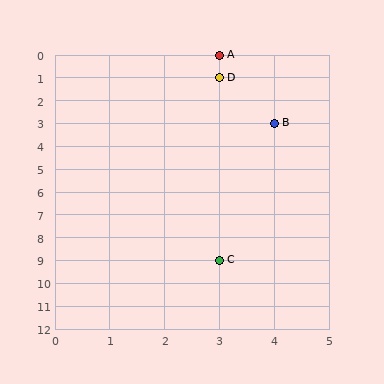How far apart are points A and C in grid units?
Points A and C are 9 rows apart.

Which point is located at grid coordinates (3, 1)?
Point D is at (3, 1).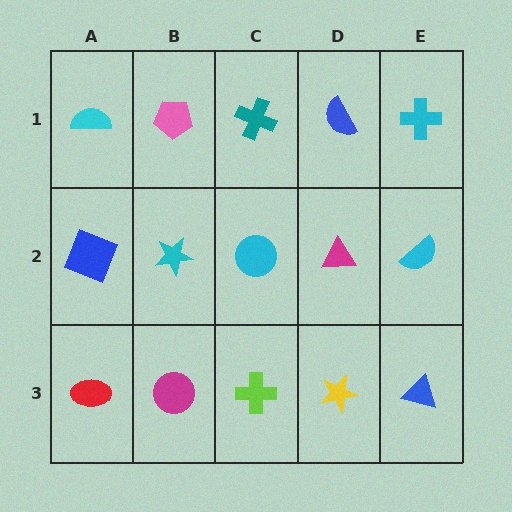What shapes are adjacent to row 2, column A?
A cyan semicircle (row 1, column A), a red ellipse (row 3, column A), a cyan star (row 2, column B).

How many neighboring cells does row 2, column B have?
4.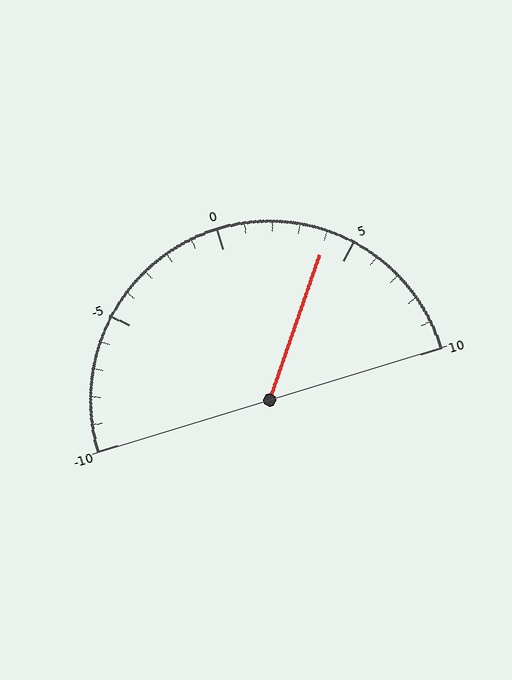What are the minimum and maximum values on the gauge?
The gauge ranges from -10 to 10.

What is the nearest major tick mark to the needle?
The nearest major tick mark is 5.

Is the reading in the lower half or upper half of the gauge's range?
The reading is in the upper half of the range (-10 to 10).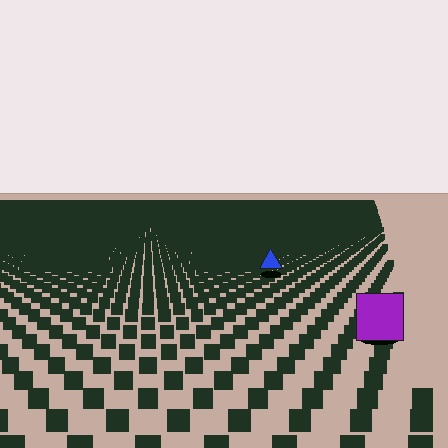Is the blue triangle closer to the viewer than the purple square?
No. The purple square is closer — you can tell from the texture gradient: the ground texture is coarser near it.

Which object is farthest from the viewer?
The blue triangle is farthest from the viewer. It appears smaller and the ground texture around it is denser.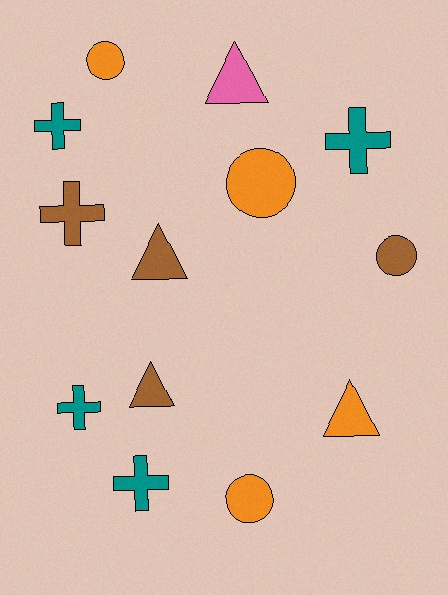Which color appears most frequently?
Brown, with 4 objects.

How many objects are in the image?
There are 13 objects.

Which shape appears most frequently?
Cross, with 5 objects.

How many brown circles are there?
There is 1 brown circle.